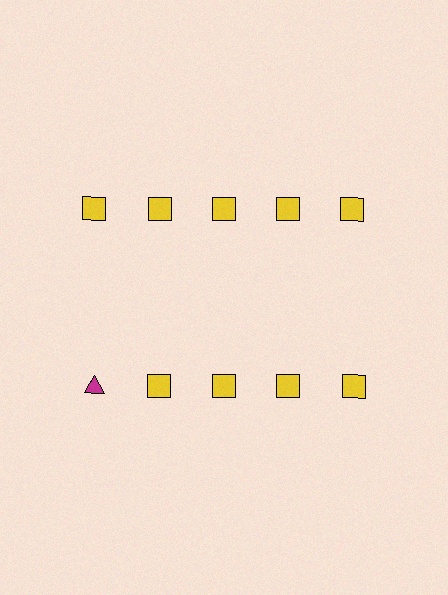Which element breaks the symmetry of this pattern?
The magenta triangle in the second row, leftmost column breaks the symmetry. All other shapes are yellow squares.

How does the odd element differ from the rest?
It differs in both color (magenta instead of yellow) and shape (triangle instead of square).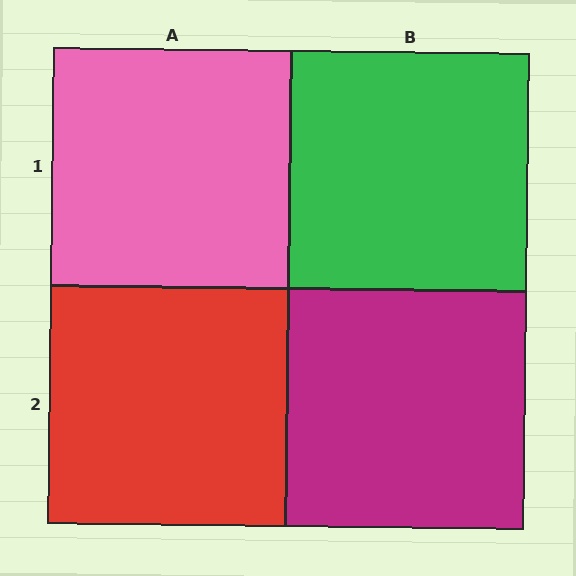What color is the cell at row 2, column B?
Magenta.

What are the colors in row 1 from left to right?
Pink, green.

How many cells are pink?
1 cell is pink.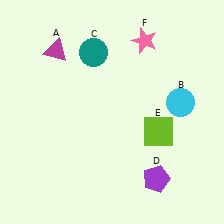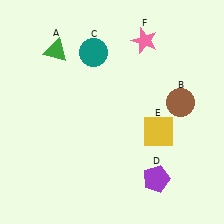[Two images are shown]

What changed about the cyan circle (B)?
In Image 1, B is cyan. In Image 2, it changed to brown.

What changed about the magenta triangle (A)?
In Image 1, A is magenta. In Image 2, it changed to green.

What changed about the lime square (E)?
In Image 1, E is lime. In Image 2, it changed to yellow.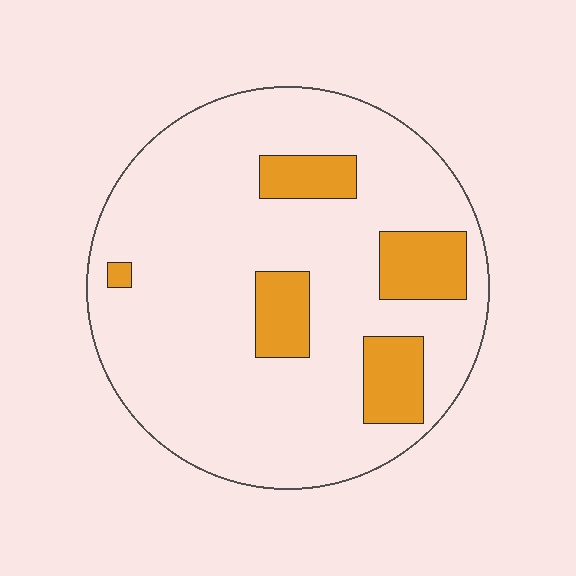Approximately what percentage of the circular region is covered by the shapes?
Approximately 15%.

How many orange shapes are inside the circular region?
5.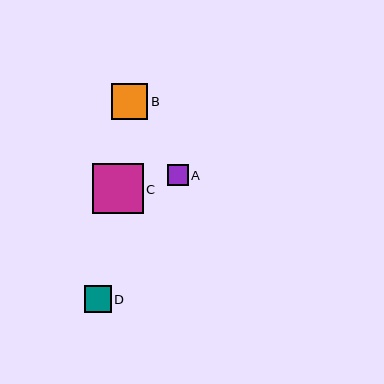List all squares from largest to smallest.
From largest to smallest: C, B, D, A.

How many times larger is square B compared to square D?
Square B is approximately 1.3 times the size of square D.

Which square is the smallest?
Square A is the smallest with a size of approximately 21 pixels.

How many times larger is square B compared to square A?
Square B is approximately 1.7 times the size of square A.